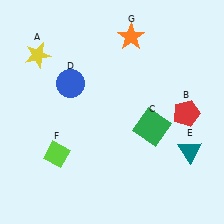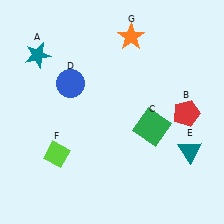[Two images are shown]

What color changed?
The star (A) changed from yellow in Image 1 to teal in Image 2.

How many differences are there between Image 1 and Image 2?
There is 1 difference between the two images.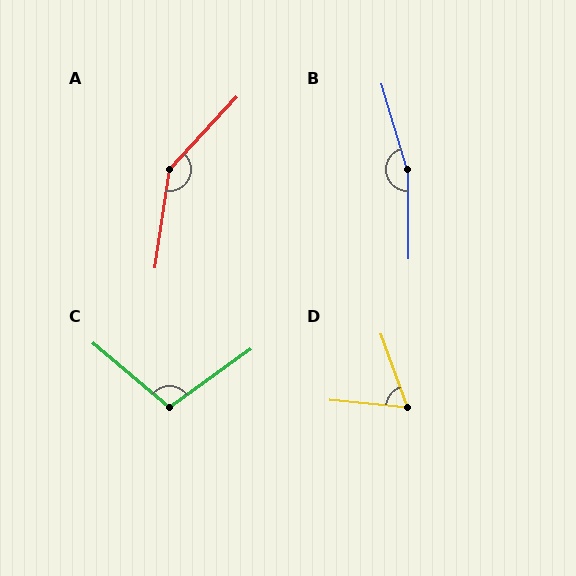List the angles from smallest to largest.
D (65°), C (104°), A (146°), B (164°).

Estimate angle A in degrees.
Approximately 146 degrees.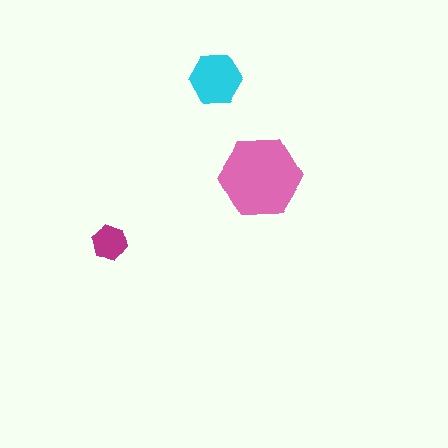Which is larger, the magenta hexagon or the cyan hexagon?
The cyan one.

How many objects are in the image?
There are 3 objects in the image.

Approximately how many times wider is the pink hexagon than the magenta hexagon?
About 2.5 times wider.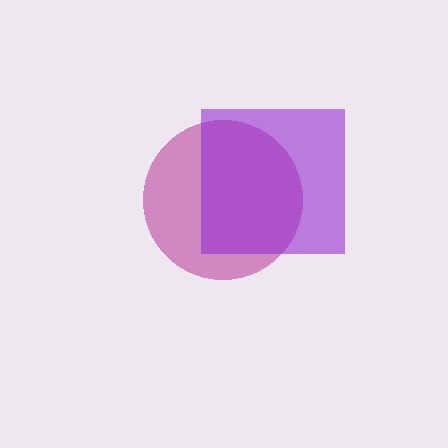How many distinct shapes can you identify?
There are 2 distinct shapes: a magenta circle, a purple square.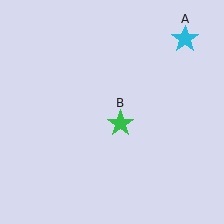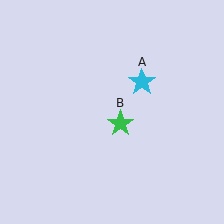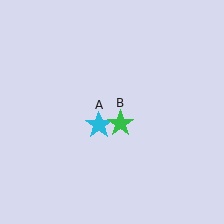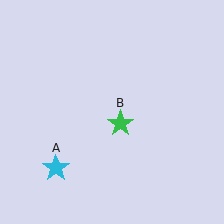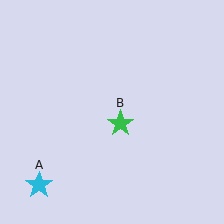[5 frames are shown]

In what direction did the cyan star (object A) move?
The cyan star (object A) moved down and to the left.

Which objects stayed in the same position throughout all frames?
Green star (object B) remained stationary.